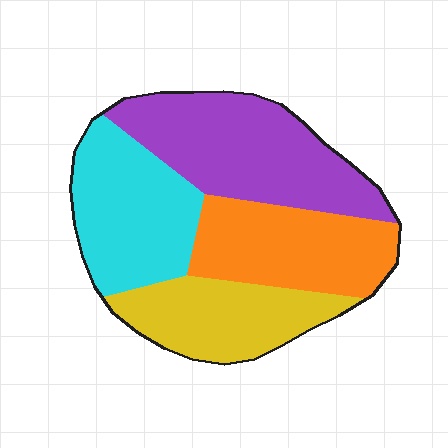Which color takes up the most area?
Purple, at roughly 30%.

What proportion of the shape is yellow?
Yellow covers 21% of the shape.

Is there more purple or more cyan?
Purple.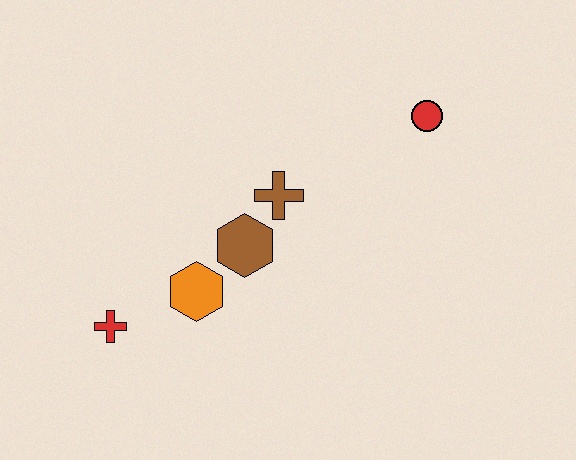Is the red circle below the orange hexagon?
No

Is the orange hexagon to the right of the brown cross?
No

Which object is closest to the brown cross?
The brown hexagon is closest to the brown cross.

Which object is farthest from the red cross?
The red circle is farthest from the red cross.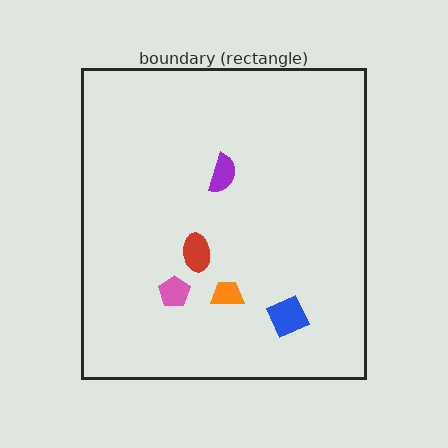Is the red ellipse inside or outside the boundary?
Inside.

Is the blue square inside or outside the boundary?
Inside.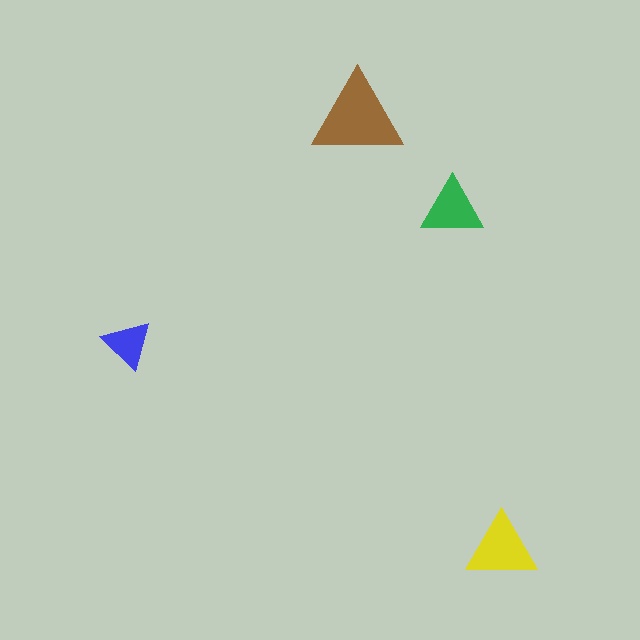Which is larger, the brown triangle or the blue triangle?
The brown one.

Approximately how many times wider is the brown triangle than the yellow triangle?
About 1.5 times wider.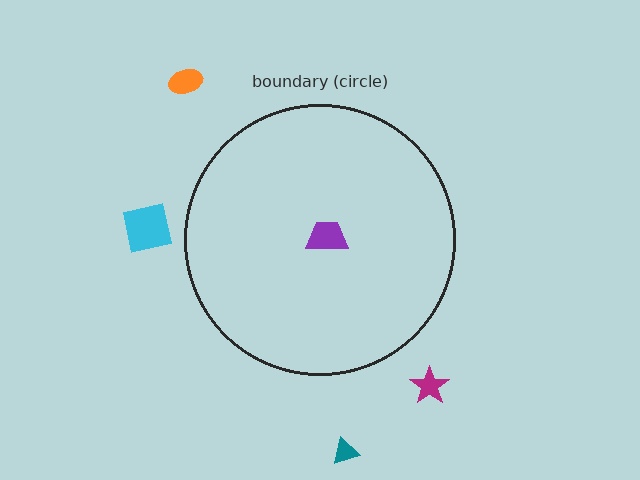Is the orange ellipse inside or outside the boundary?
Outside.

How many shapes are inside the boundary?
1 inside, 4 outside.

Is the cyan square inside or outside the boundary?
Outside.